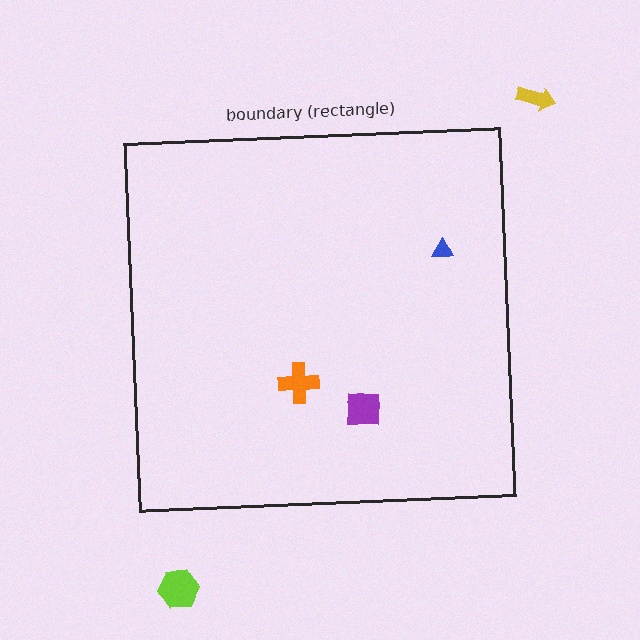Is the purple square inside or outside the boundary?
Inside.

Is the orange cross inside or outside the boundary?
Inside.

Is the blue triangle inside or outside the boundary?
Inside.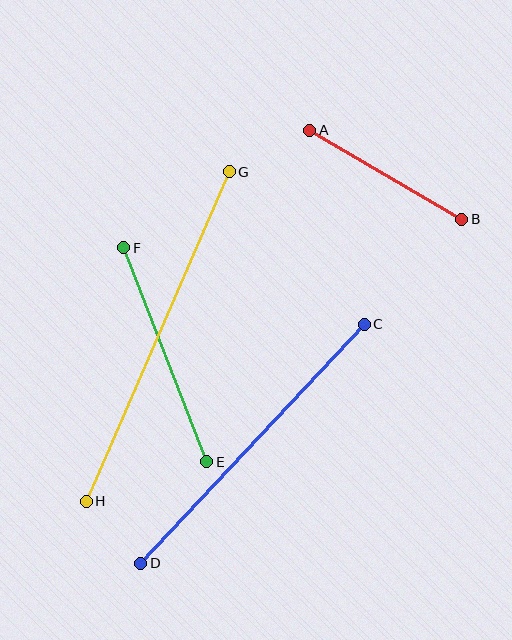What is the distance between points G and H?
The distance is approximately 359 pixels.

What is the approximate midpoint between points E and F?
The midpoint is at approximately (165, 355) pixels.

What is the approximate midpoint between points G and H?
The midpoint is at approximately (158, 337) pixels.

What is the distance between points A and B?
The distance is approximately 176 pixels.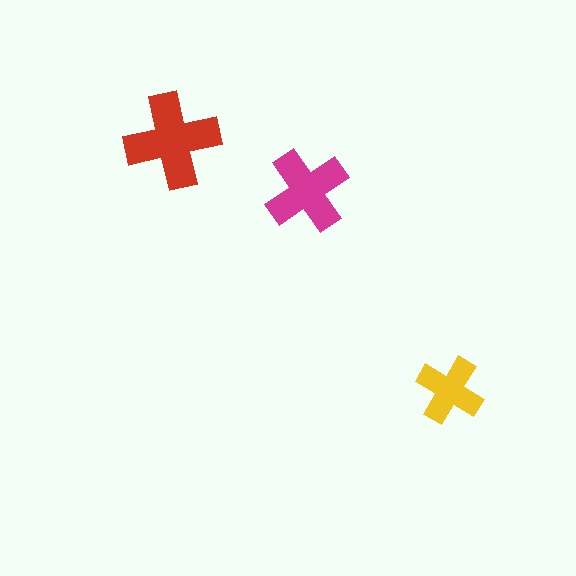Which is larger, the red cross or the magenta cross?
The red one.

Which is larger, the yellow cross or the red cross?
The red one.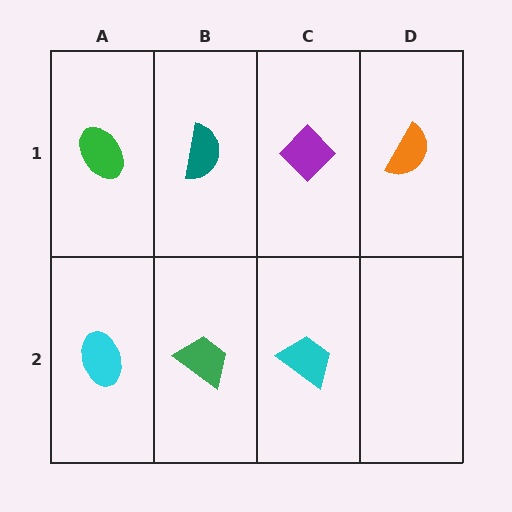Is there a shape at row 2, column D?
No, that cell is empty.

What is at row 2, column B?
A green trapezoid.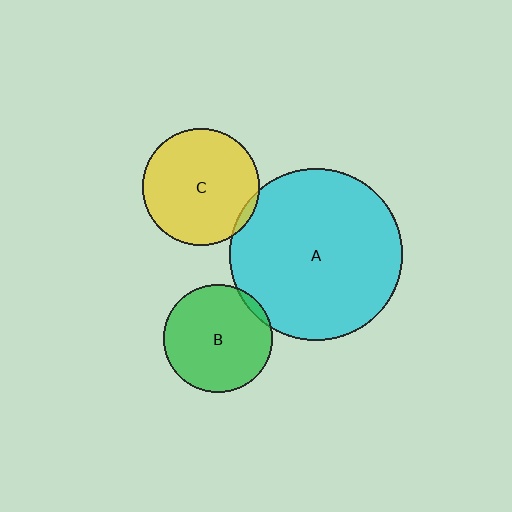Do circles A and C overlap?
Yes.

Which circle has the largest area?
Circle A (cyan).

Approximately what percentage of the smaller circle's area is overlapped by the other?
Approximately 5%.